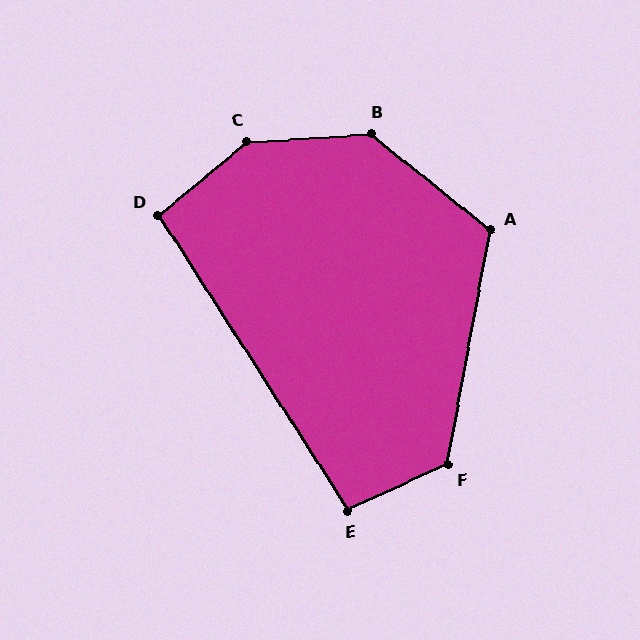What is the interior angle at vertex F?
Approximately 125 degrees (obtuse).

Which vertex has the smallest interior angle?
D, at approximately 97 degrees.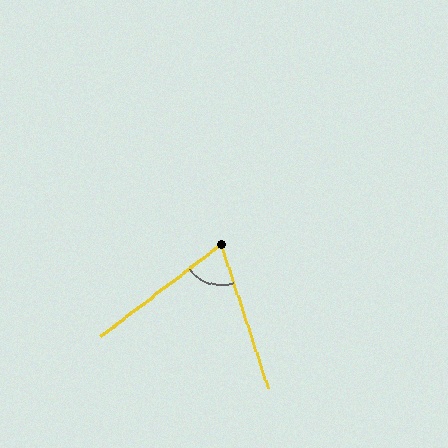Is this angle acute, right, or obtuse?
It is acute.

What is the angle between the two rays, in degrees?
Approximately 71 degrees.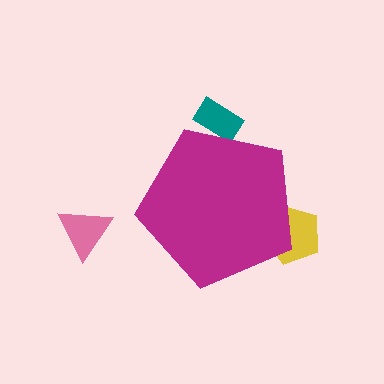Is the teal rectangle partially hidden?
Yes, the teal rectangle is partially hidden behind the magenta pentagon.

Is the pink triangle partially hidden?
No, the pink triangle is fully visible.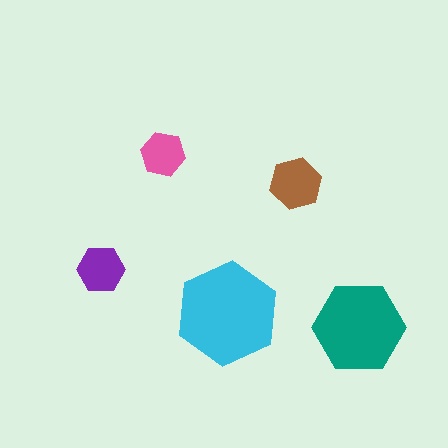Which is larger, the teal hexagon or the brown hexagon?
The teal one.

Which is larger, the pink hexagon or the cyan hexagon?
The cyan one.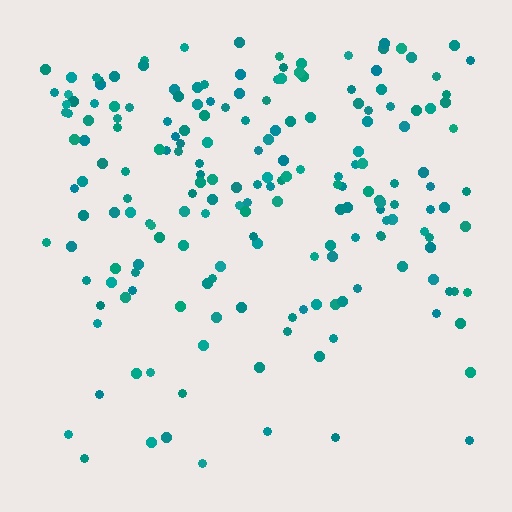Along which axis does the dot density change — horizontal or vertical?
Vertical.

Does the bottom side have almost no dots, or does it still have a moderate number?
Still a moderate number, just noticeably fewer than the top.